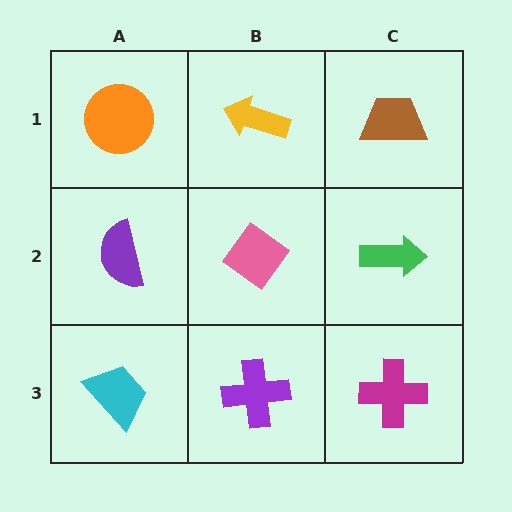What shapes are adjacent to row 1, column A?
A purple semicircle (row 2, column A), a yellow arrow (row 1, column B).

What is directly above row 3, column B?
A pink diamond.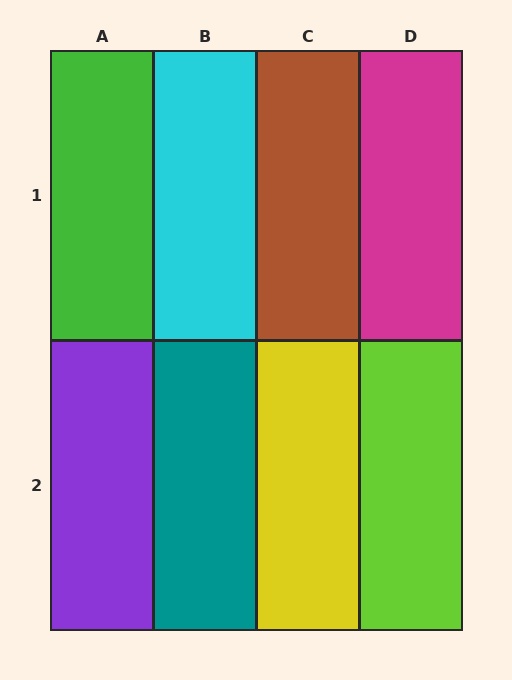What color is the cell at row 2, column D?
Lime.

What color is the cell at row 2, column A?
Purple.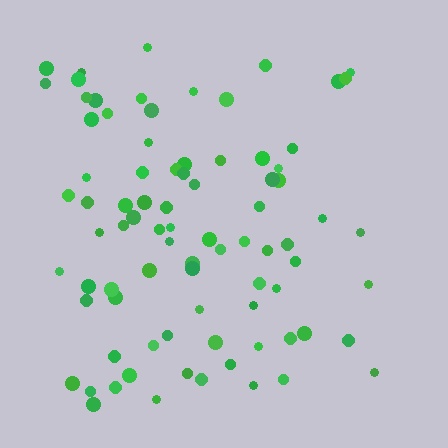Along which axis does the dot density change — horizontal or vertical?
Horizontal.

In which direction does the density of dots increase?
From right to left, with the left side densest.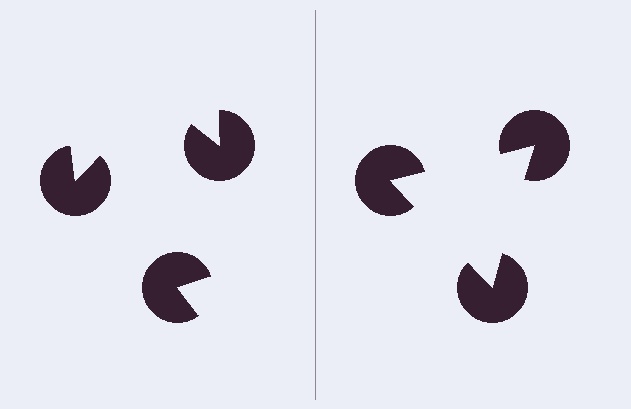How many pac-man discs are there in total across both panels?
6 — 3 on each side.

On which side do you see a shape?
An illusory triangle appears on the right side. On the left side the wedge cuts are rotated, so no coherent shape forms.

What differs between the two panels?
The pac-man discs are positioned identically on both sides; only the wedge orientations differ. On the right they align to a triangle; on the left they are misaligned.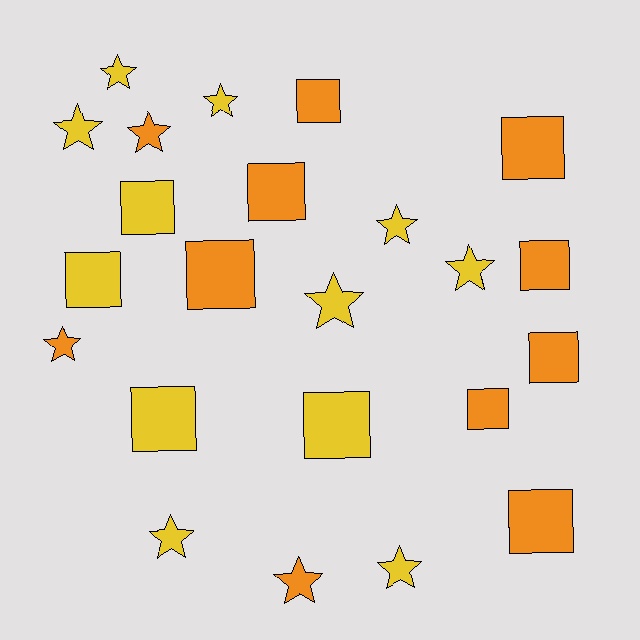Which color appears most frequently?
Yellow, with 12 objects.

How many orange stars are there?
There are 3 orange stars.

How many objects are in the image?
There are 23 objects.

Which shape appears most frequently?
Square, with 12 objects.